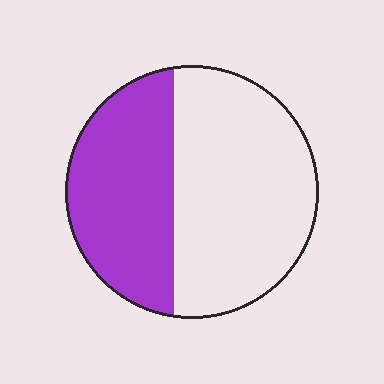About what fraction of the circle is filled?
About two fifths (2/5).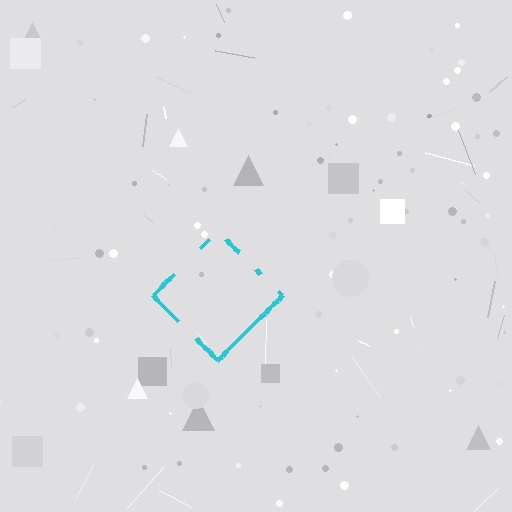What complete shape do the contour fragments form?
The contour fragments form a diamond.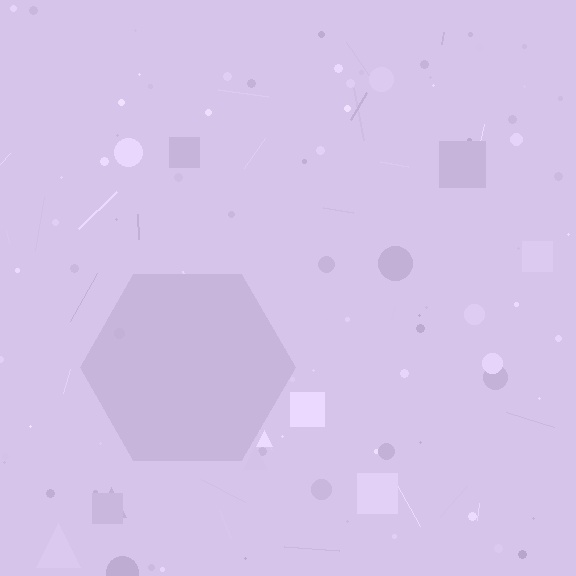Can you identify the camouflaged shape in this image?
The camouflaged shape is a hexagon.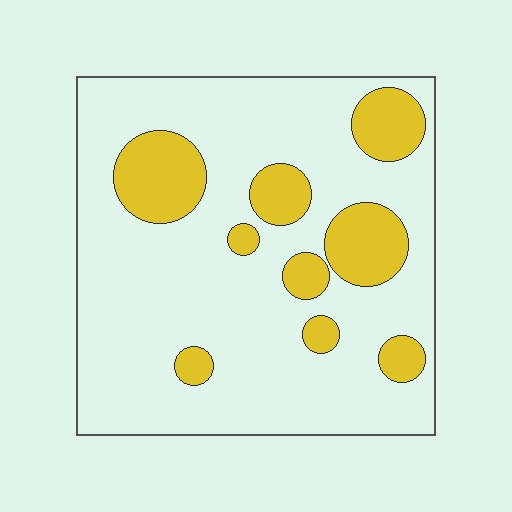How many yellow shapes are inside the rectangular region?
9.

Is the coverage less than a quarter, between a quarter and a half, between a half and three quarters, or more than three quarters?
Less than a quarter.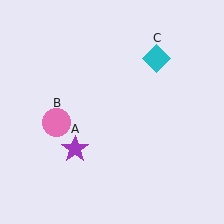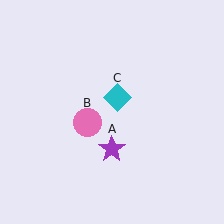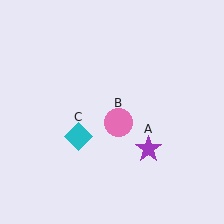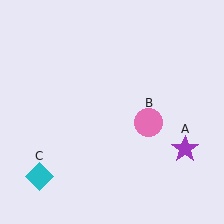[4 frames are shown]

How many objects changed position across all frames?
3 objects changed position: purple star (object A), pink circle (object B), cyan diamond (object C).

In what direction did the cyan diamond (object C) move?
The cyan diamond (object C) moved down and to the left.